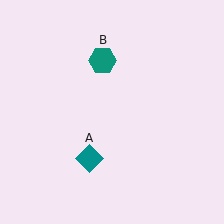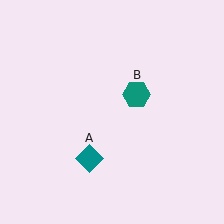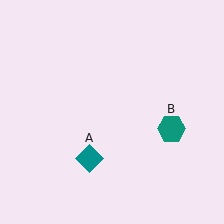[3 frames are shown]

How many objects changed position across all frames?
1 object changed position: teal hexagon (object B).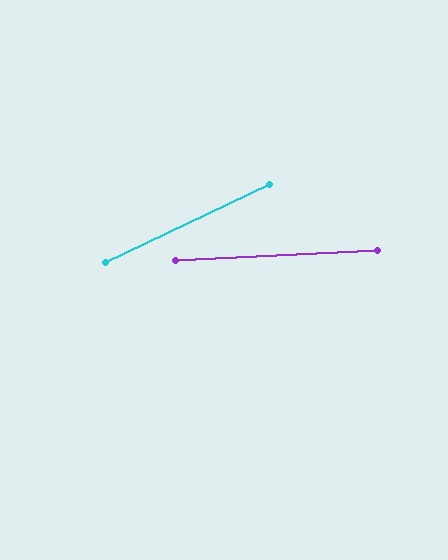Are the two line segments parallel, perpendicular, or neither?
Neither parallel nor perpendicular — they differ by about 22°.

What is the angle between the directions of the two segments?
Approximately 22 degrees.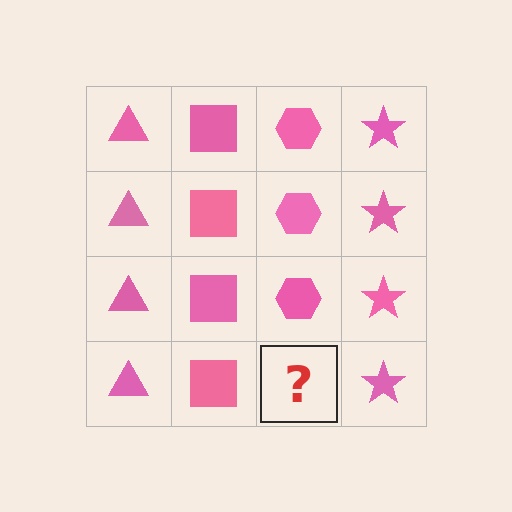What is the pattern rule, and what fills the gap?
The rule is that each column has a consistent shape. The gap should be filled with a pink hexagon.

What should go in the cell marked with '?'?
The missing cell should contain a pink hexagon.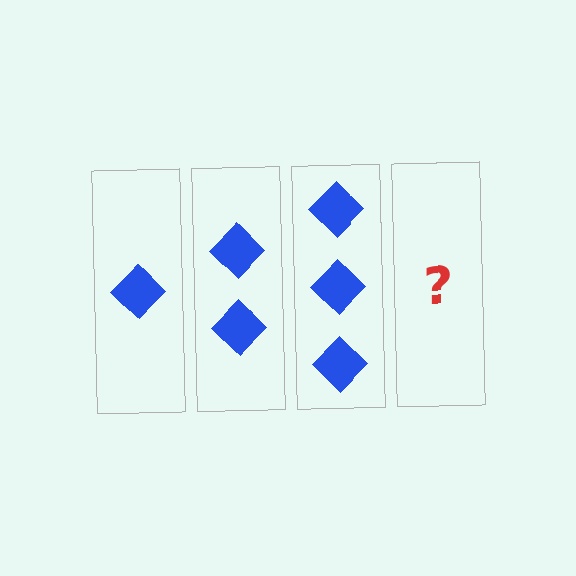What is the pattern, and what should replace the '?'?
The pattern is that each step adds one more diamond. The '?' should be 4 diamonds.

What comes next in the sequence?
The next element should be 4 diamonds.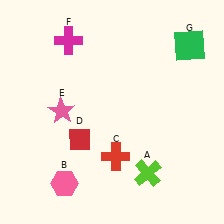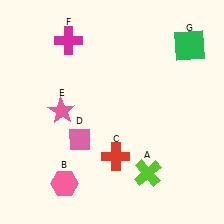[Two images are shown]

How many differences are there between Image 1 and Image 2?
There is 1 difference between the two images.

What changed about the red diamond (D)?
In Image 1, D is red. In Image 2, it changed to pink.